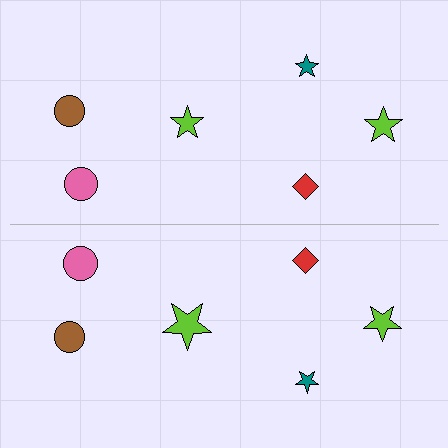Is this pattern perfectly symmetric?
No, the pattern is not perfectly symmetric. The lime star on the bottom side has a different size than its mirror counterpart.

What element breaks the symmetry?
The lime star on the bottom side has a different size than its mirror counterpart.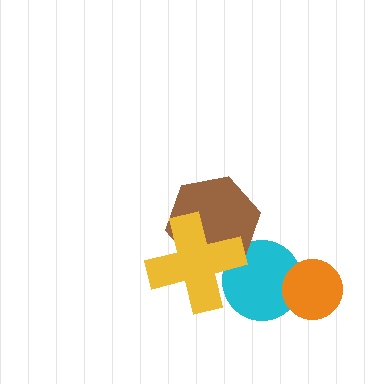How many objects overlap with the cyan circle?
3 objects overlap with the cyan circle.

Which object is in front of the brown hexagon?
The yellow cross is in front of the brown hexagon.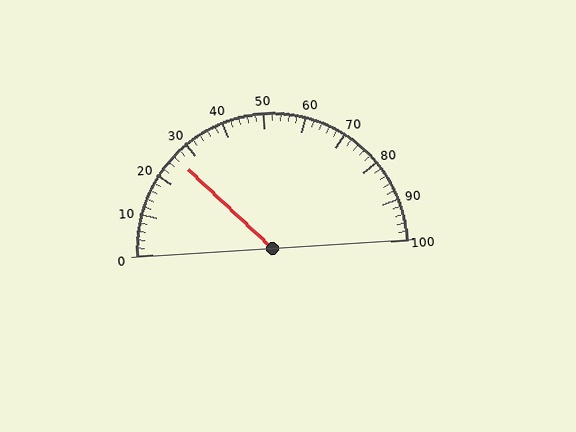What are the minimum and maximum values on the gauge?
The gauge ranges from 0 to 100.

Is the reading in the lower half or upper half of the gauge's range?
The reading is in the lower half of the range (0 to 100).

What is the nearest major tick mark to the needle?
The nearest major tick mark is 30.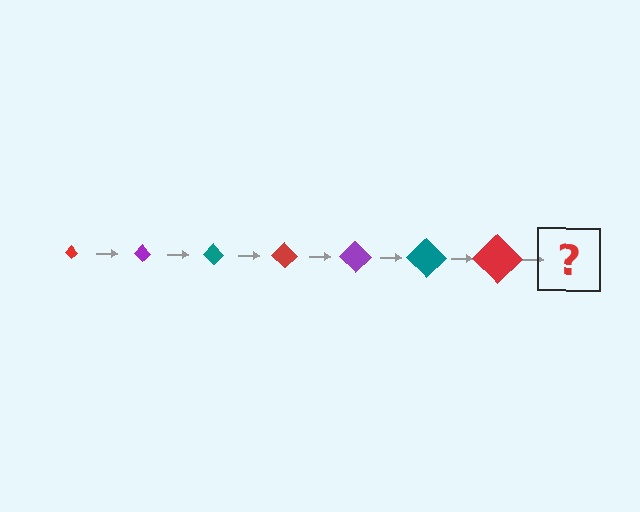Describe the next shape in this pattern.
It should be a purple diamond, larger than the previous one.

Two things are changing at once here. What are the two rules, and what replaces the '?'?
The two rules are that the diamond grows larger each step and the color cycles through red, purple, and teal. The '?' should be a purple diamond, larger than the previous one.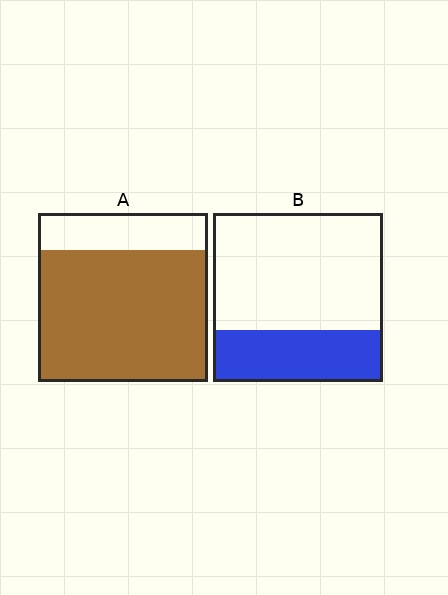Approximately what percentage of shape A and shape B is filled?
A is approximately 80% and B is approximately 30%.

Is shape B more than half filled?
No.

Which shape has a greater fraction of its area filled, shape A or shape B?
Shape A.